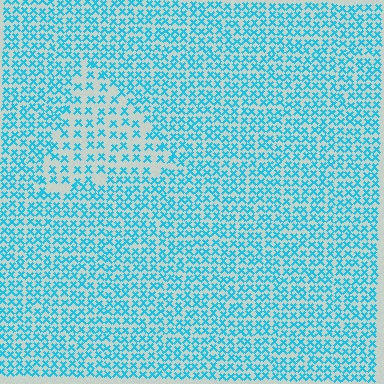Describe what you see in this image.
The image contains small cyan elements arranged at two different densities. A triangle-shaped region is visible where the elements are less densely packed than the surrounding area.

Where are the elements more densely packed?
The elements are more densely packed outside the triangle boundary.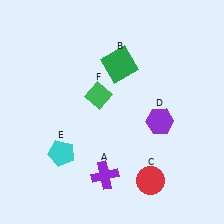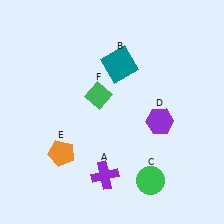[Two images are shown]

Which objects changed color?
B changed from green to teal. C changed from red to green. E changed from cyan to orange.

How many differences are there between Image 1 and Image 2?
There are 3 differences between the two images.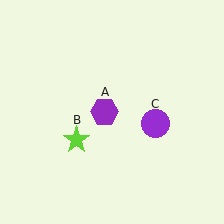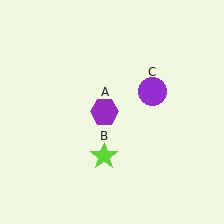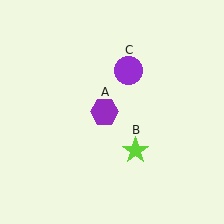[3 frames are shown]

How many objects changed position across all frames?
2 objects changed position: lime star (object B), purple circle (object C).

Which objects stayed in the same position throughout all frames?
Purple hexagon (object A) remained stationary.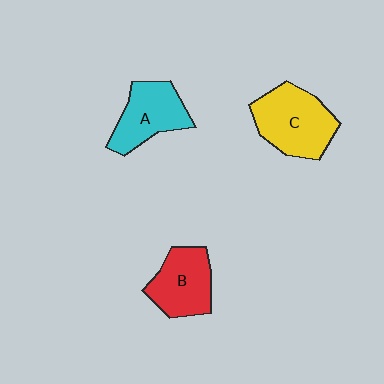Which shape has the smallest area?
Shape B (red).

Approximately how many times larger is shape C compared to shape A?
Approximately 1.3 times.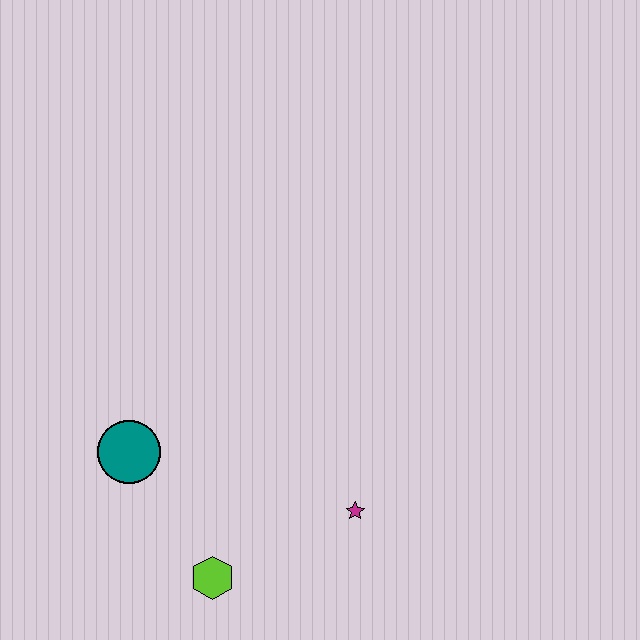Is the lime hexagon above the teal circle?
No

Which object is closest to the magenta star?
The lime hexagon is closest to the magenta star.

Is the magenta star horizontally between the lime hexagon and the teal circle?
No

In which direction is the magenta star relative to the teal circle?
The magenta star is to the right of the teal circle.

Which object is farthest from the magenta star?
The teal circle is farthest from the magenta star.